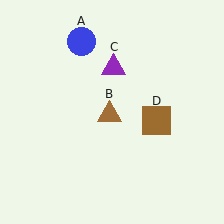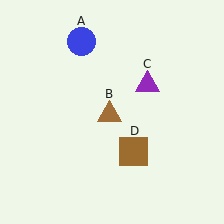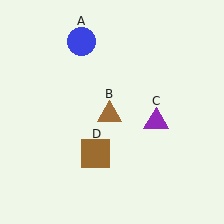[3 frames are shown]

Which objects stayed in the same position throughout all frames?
Blue circle (object A) and brown triangle (object B) remained stationary.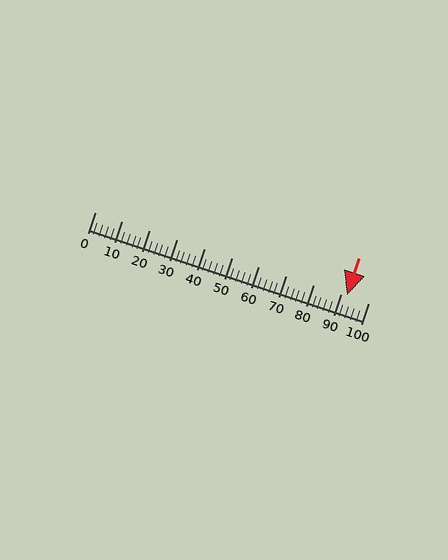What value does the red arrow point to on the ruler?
The red arrow points to approximately 92.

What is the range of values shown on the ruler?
The ruler shows values from 0 to 100.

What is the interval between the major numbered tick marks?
The major tick marks are spaced 10 units apart.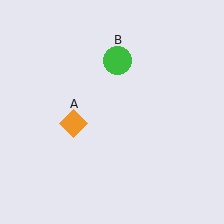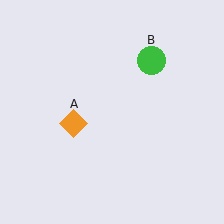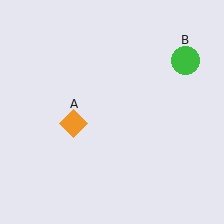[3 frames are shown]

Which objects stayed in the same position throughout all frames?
Orange diamond (object A) remained stationary.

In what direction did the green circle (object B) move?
The green circle (object B) moved right.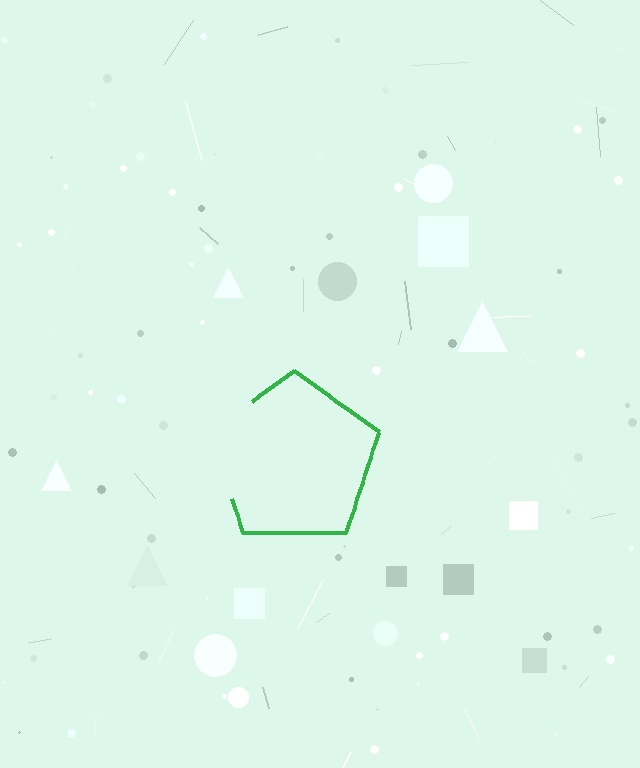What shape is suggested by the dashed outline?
The dashed outline suggests a pentagon.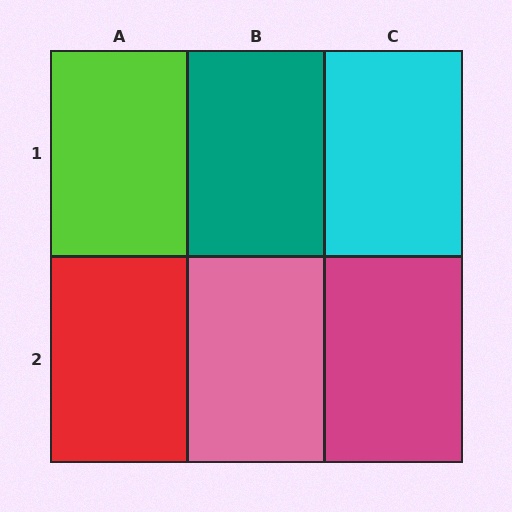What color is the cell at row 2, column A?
Red.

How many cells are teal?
1 cell is teal.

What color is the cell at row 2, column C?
Magenta.